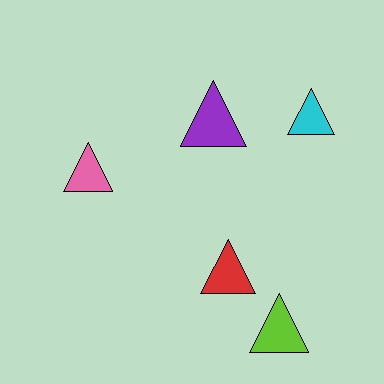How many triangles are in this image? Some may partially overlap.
There are 5 triangles.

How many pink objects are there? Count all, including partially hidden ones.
There is 1 pink object.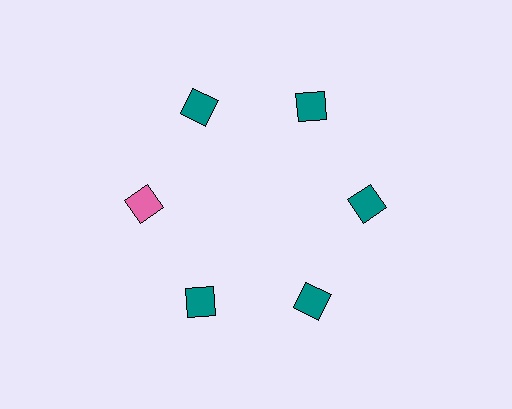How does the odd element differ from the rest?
It has a different color: pink instead of teal.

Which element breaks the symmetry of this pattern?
The pink square at roughly the 9 o'clock position breaks the symmetry. All other shapes are teal squares.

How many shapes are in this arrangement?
There are 6 shapes arranged in a ring pattern.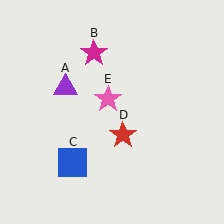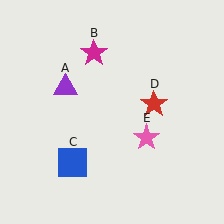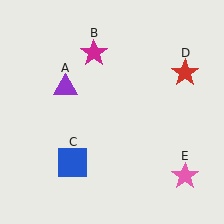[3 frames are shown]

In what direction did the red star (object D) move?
The red star (object D) moved up and to the right.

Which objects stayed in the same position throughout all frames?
Purple triangle (object A) and magenta star (object B) and blue square (object C) remained stationary.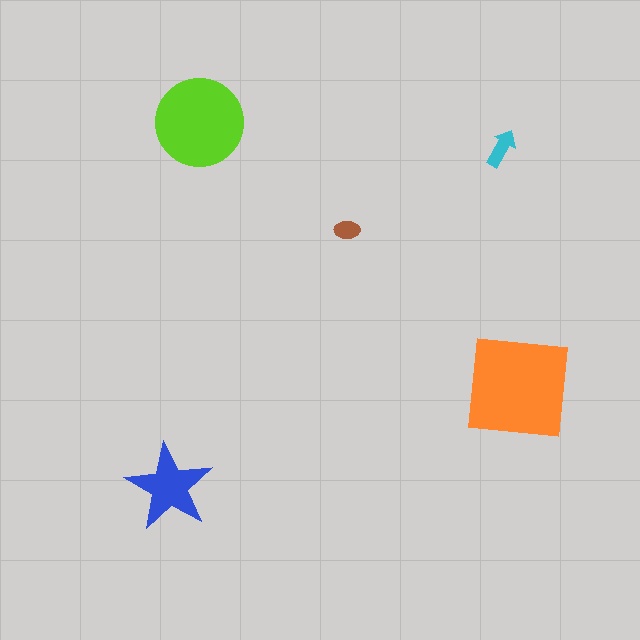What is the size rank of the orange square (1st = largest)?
1st.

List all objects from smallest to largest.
The brown ellipse, the cyan arrow, the blue star, the lime circle, the orange square.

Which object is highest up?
The lime circle is topmost.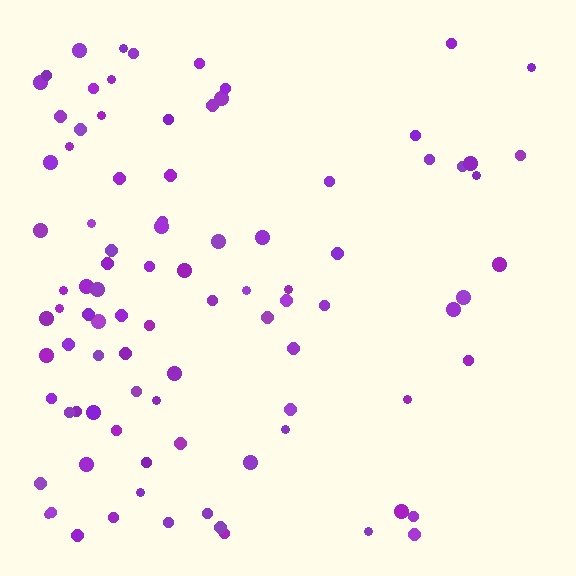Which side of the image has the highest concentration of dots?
The left.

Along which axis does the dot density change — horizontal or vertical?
Horizontal.